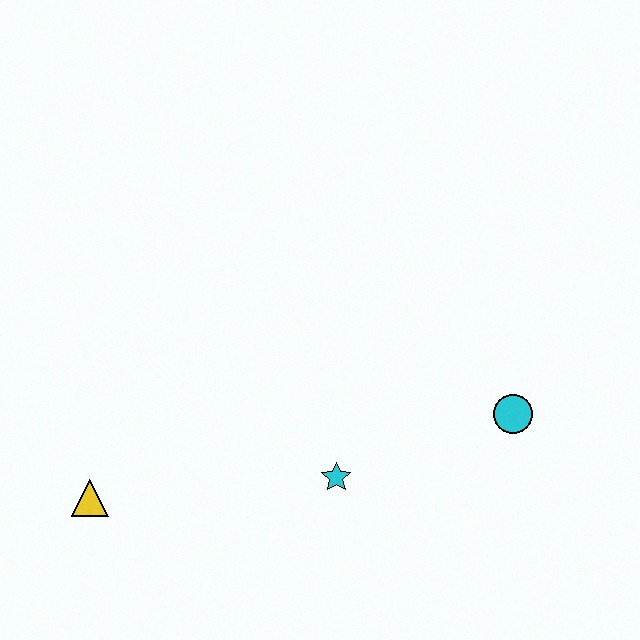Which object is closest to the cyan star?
The cyan circle is closest to the cyan star.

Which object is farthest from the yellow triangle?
The cyan circle is farthest from the yellow triangle.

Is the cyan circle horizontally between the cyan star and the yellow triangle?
No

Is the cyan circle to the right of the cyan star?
Yes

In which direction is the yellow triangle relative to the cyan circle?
The yellow triangle is to the left of the cyan circle.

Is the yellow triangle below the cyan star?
Yes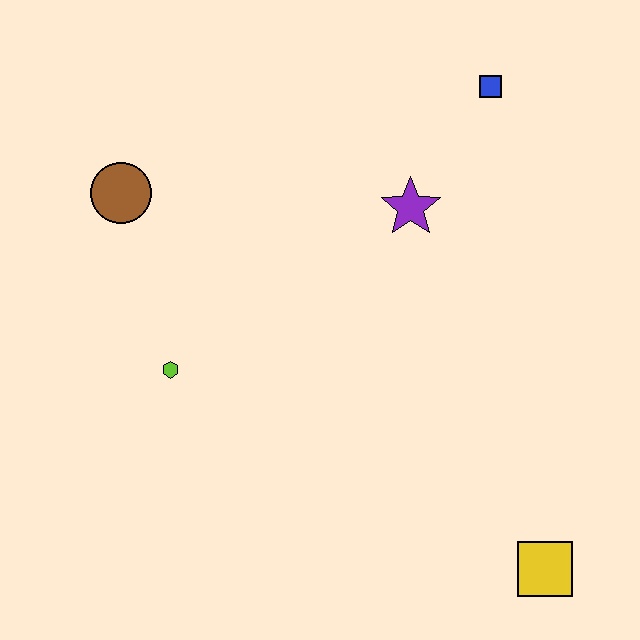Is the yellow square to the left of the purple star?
No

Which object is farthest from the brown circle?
The yellow square is farthest from the brown circle.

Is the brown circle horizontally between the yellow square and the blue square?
No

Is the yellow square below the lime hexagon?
Yes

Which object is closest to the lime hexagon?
The brown circle is closest to the lime hexagon.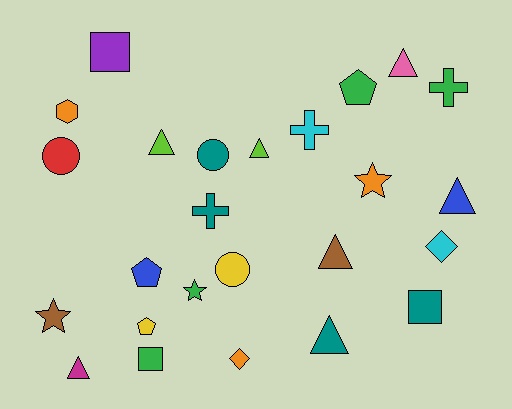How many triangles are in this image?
There are 7 triangles.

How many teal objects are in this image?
There are 4 teal objects.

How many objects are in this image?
There are 25 objects.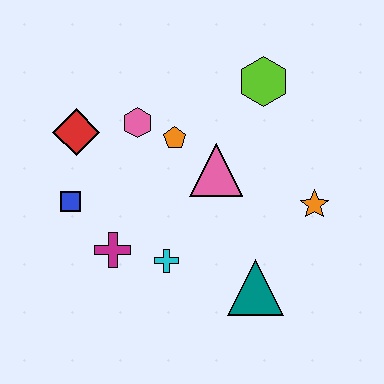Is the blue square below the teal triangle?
No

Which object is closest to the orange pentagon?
The pink hexagon is closest to the orange pentagon.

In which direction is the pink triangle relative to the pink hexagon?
The pink triangle is to the right of the pink hexagon.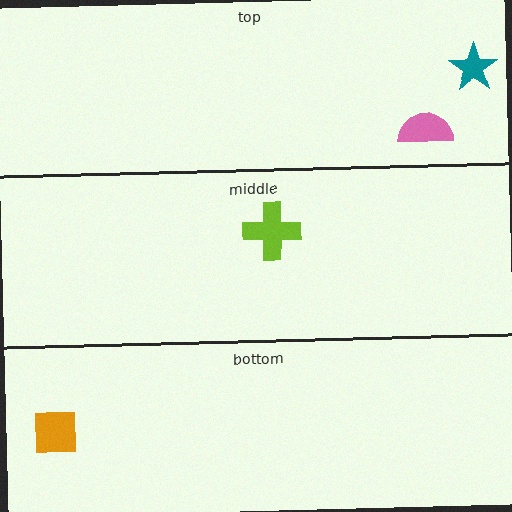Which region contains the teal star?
The top region.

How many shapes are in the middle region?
1.